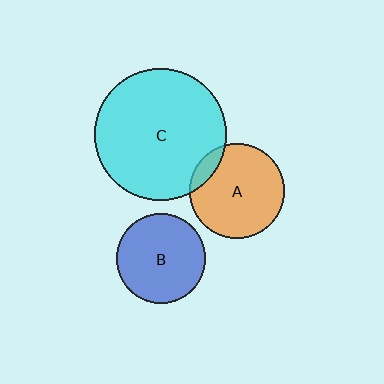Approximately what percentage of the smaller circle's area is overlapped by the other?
Approximately 10%.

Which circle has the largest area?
Circle C (cyan).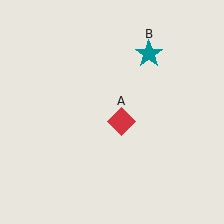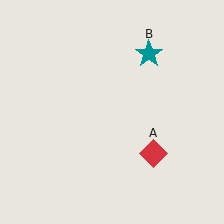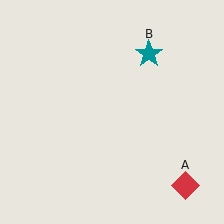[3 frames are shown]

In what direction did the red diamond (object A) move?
The red diamond (object A) moved down and to the right.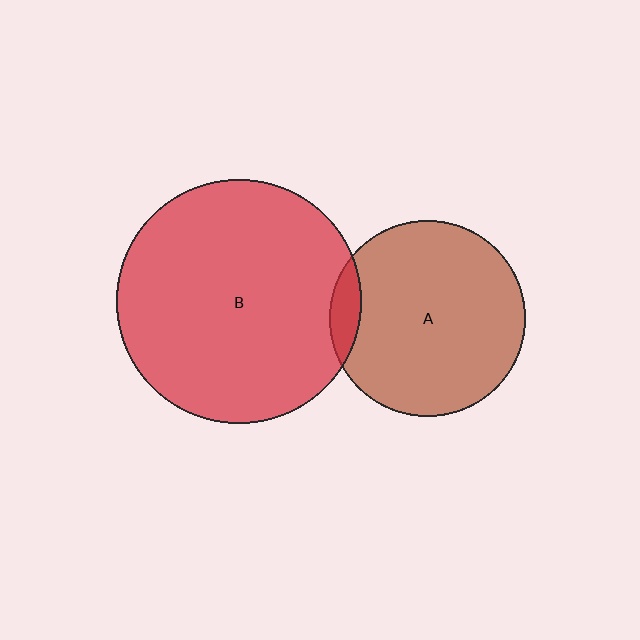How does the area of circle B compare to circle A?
Approximately 1.6 times.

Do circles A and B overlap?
Yes.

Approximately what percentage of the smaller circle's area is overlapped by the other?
Approximately 10%.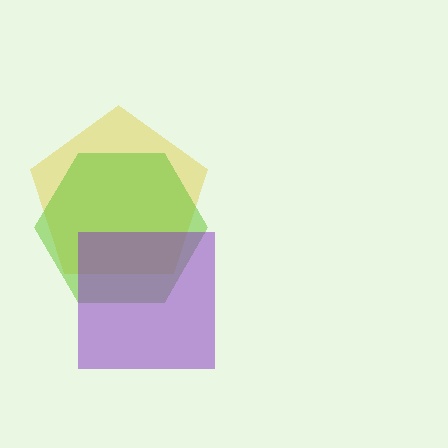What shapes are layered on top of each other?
The layered shapes are: a yellow pentagon, a lime hexagon, a purple square.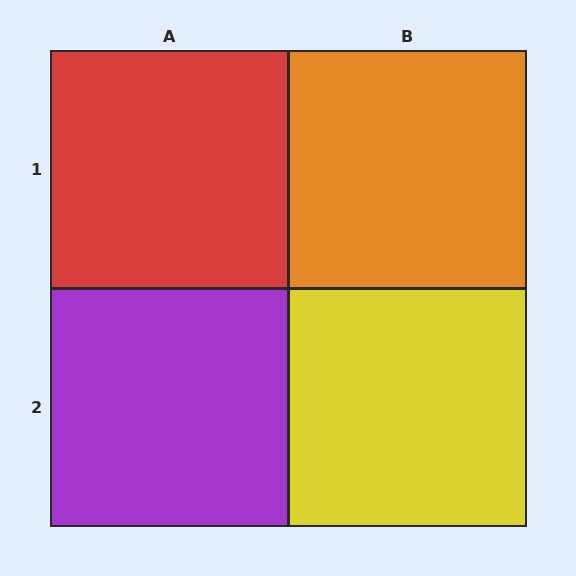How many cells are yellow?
1 cell is yellow.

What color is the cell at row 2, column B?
Yellow.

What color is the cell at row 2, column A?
Purple.